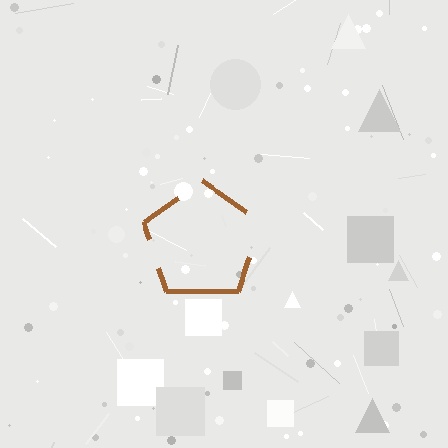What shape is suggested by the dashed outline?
The dashed outline suggests a pentagon.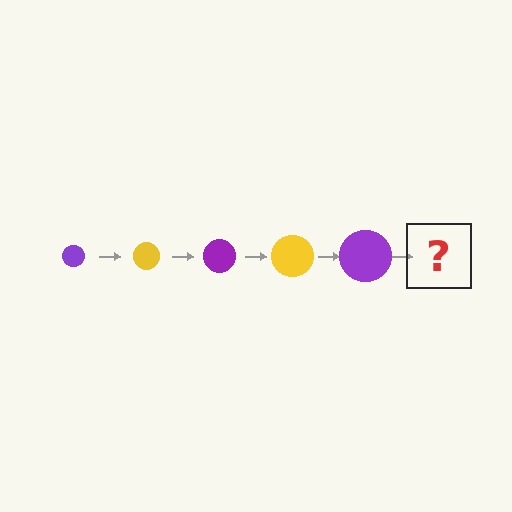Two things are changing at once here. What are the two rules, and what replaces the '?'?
The two rules are that the circle grows larger each step and the color cycles through purple and yellow. The '?' should be a yellow circle, larger than the previous one.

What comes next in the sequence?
The next element should be a yellow circle, larger than the previous one.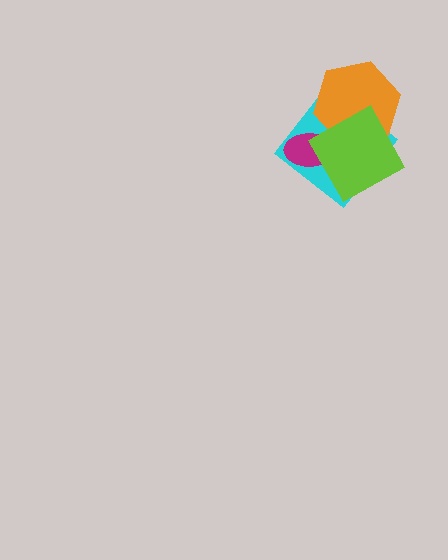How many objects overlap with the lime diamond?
3 objects overlap with the lime diamond.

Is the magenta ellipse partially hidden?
Yes, it is partially covered by another shape.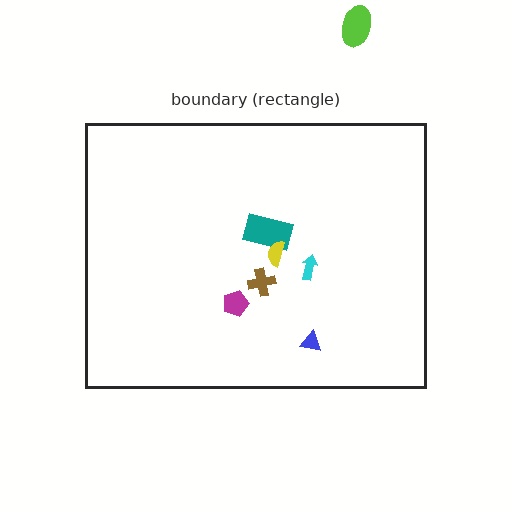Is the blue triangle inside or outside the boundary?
Inside.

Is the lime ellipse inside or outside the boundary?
Outside.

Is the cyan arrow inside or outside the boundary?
Inside.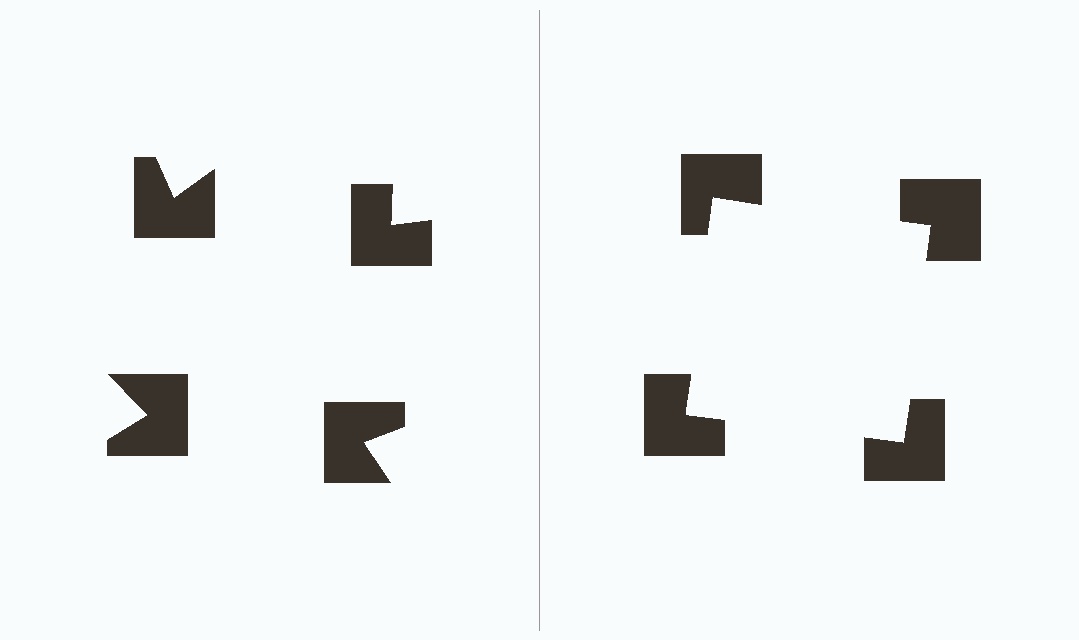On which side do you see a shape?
An illusory square appears on the right side. On the left side the wedge cuts are rotated, so no coherent shape forms.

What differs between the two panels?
The notched squares are positioned identically on both sides; only the wedge orientations differ. On the right they align to a square; on the left they are misaligned.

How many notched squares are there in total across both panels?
8 — 4 on each side.